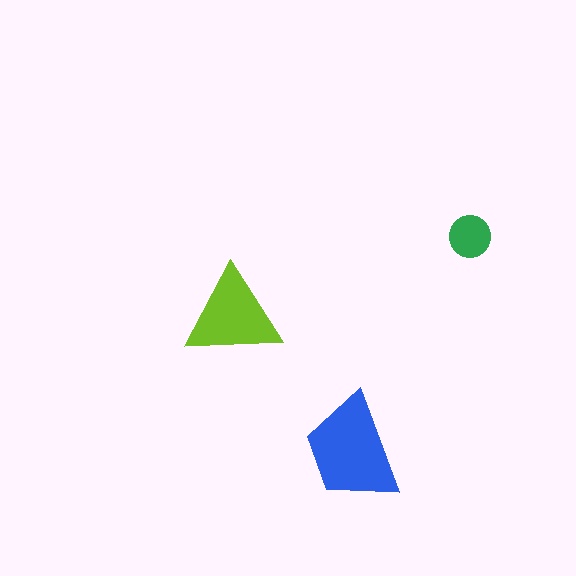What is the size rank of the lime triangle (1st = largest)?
2nd.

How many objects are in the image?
There are 3 objects in the image.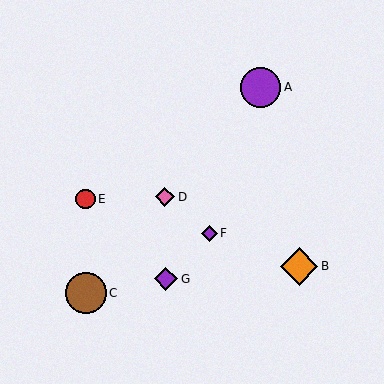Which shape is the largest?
The brown circle (labeled C) is the largest.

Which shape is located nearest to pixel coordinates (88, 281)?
The brown circle (labeled C) at (86, 293) is nearest to that location.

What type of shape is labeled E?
Shape E is a red circle.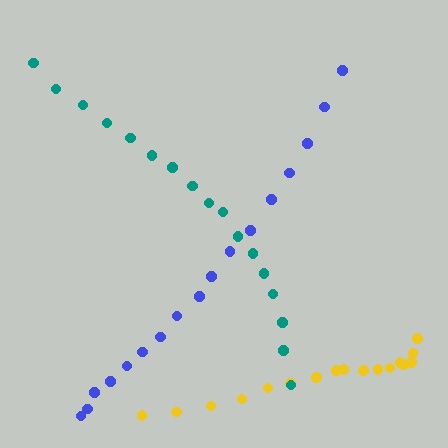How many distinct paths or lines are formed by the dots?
There are 3 distinct paths.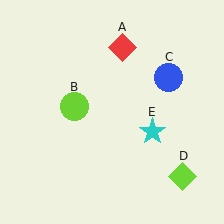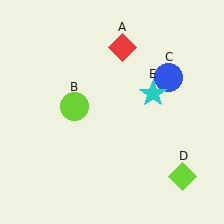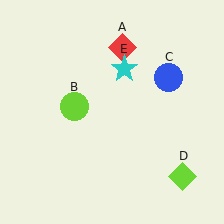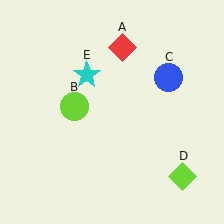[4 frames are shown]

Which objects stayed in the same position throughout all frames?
Red diamond (object A) and lime circle (object B) and blue circle (object C) and lime diamond (object D) remained stationary.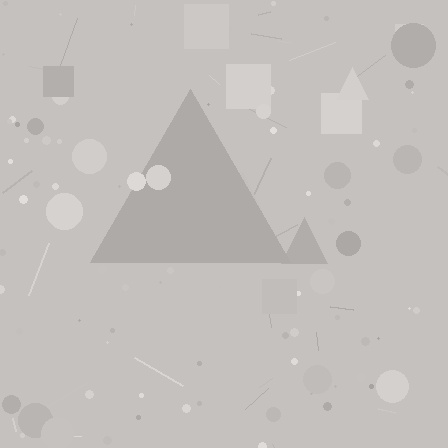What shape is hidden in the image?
A triangle is hidden in the image.